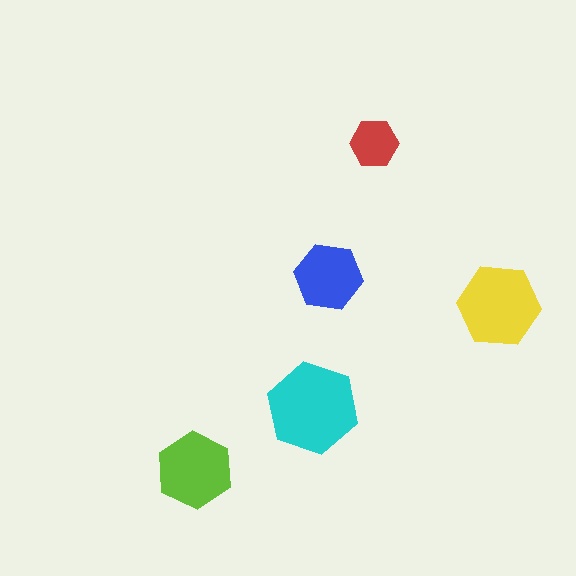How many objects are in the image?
There are 5 objects in the image.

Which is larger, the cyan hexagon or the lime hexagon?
The cyan one.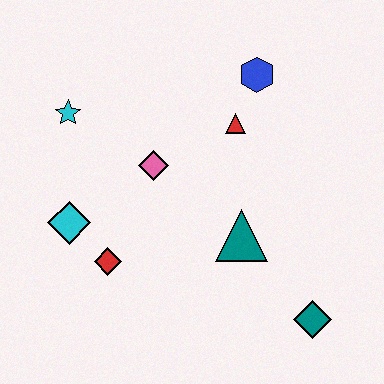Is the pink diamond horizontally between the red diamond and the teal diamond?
Yes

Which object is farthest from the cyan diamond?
The teal diamond is farthest from the cyan diamond.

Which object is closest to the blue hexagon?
The red triangle is closest to the blue hexagon.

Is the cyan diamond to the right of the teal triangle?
No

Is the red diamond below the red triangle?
Yes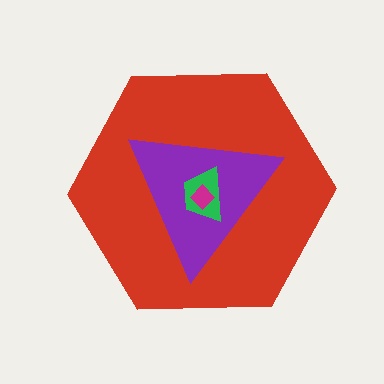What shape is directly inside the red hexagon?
The purple triangle.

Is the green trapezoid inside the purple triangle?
Yes.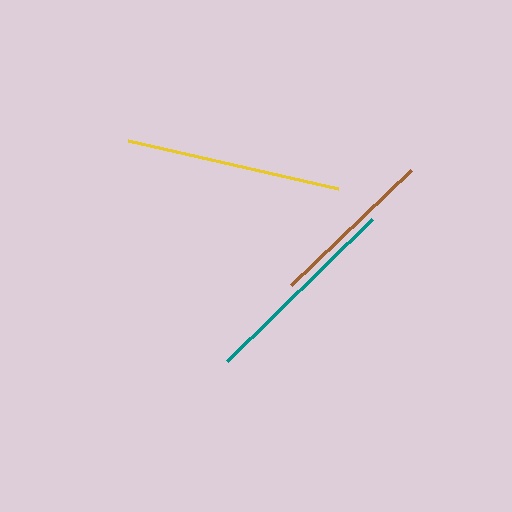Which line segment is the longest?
The yellow line is the longest at approximately 216 pixels.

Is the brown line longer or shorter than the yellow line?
The yellow line is longer than the brown line.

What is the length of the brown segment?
The brown segment is approximately 166 pixels long.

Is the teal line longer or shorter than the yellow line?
The yellow line is longer than the teal line.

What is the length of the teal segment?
The teal segment is approximately 203 pixels long.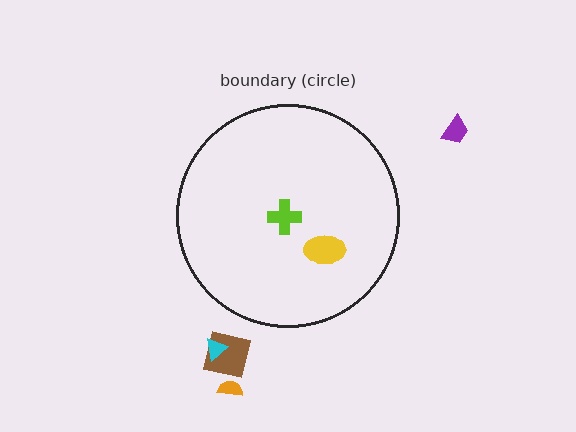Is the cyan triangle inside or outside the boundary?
Outside.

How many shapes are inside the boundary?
2 inside, 4 outside.